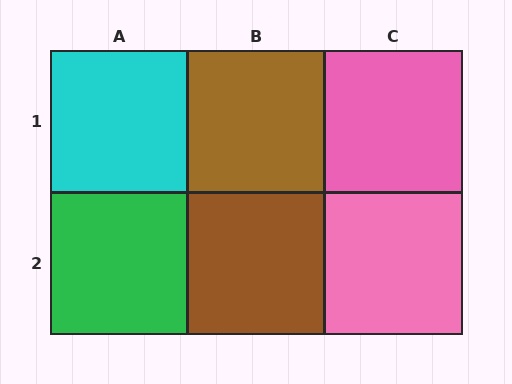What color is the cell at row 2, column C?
Pink.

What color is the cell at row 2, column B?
Brown.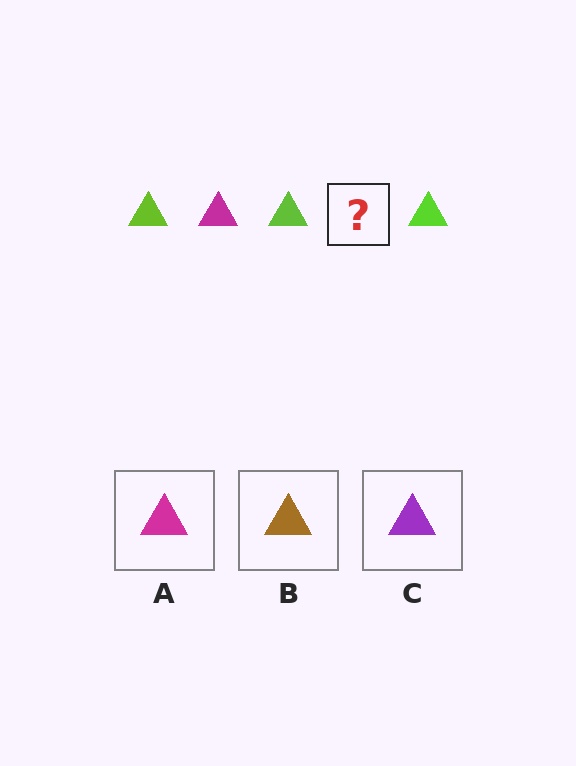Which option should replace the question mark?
Option A.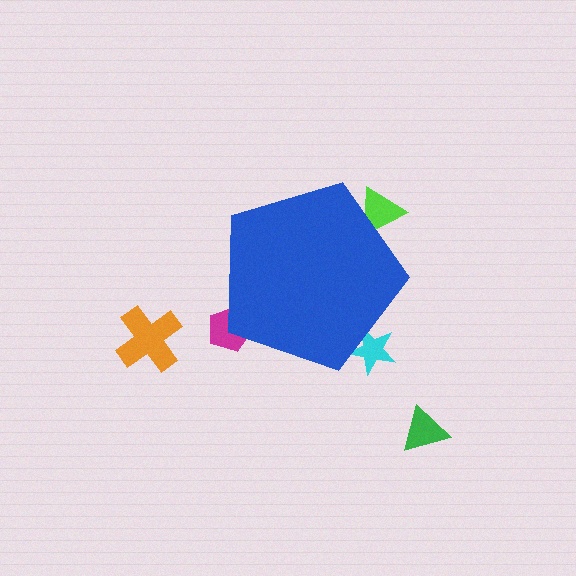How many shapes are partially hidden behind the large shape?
3 shapes are partially hidden.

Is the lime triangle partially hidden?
Yes, the lime triangle is partially hidden behind the blue pentagon.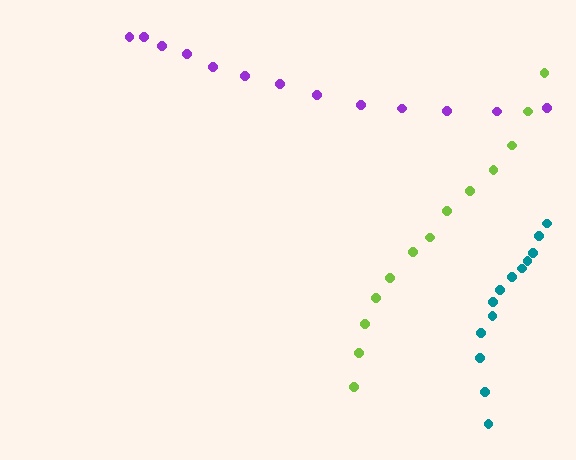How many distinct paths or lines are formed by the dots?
There are 3 distinct paths.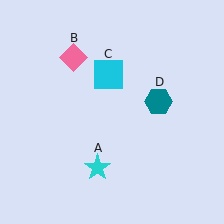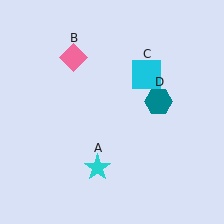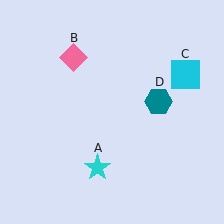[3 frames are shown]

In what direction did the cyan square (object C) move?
The cyan square (object C) moved right.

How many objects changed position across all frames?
1 object changed position: cyan square (object C).